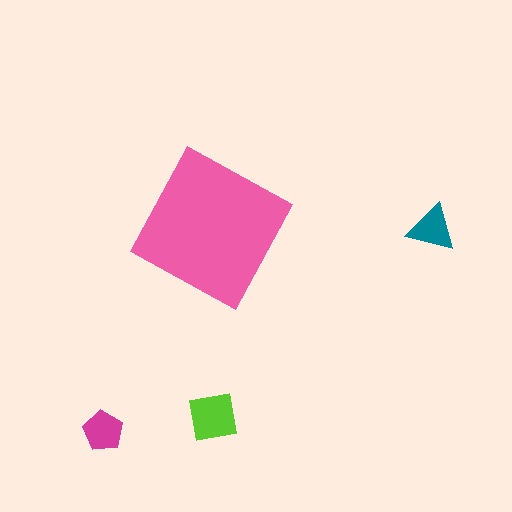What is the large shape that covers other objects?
A pink diamond.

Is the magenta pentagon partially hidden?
No, the magenta pentagon is fully visible.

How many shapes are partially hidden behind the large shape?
0 shapes are partially hidden.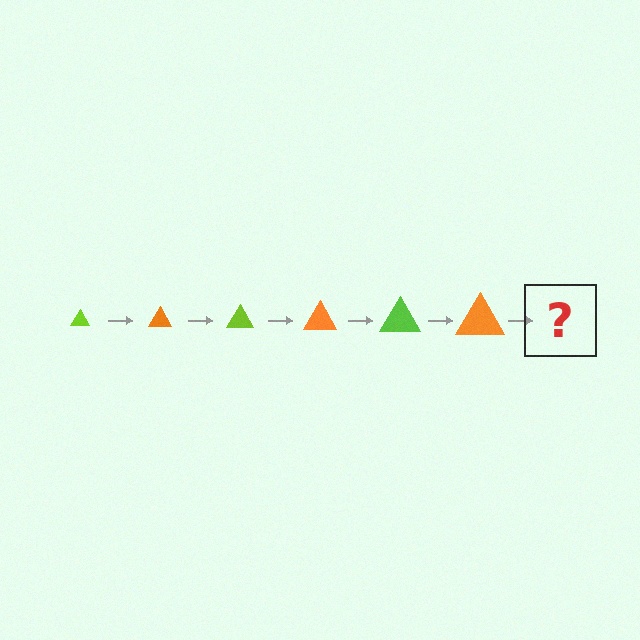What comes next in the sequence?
The next element should be a lime triangle, larger than the previous one.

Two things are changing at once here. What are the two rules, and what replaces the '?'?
The two rules are that the triangle grows larger each step and the color cycles through lime and orange. The '?' should be a lime triangle, larger than the previous one.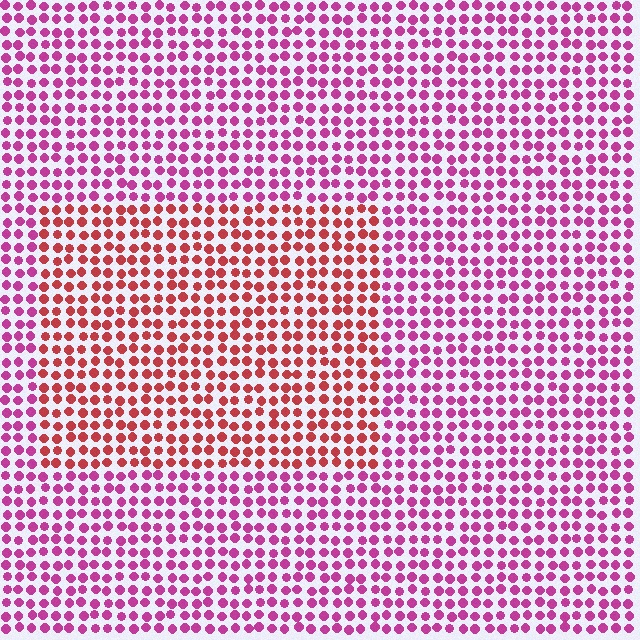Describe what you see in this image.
The image is filled with small magenta elements in a uniform arrangement. A rectangle-shaped region is visible where the elements are tinted to a slightly different hue, forming a subtle color boundary.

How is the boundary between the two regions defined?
The boundary is defined purely by a slight shift in hue (about 39 degrees). Spacing, size, and orientation are identical on both sides.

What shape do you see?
I see a rectangle.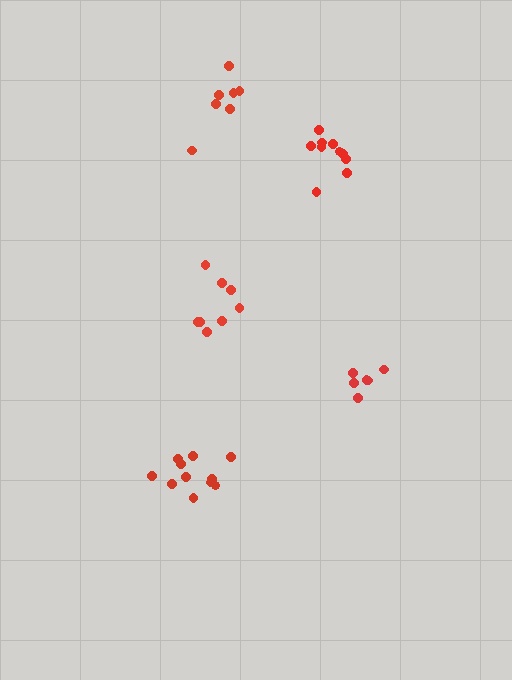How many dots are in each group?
Group 1: 6 dots, Group 2: 10 dots, Group 3: 7 dots, Group 4: 8 dots, Group 5: 11 dots (42 total).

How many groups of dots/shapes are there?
There are 5 groups.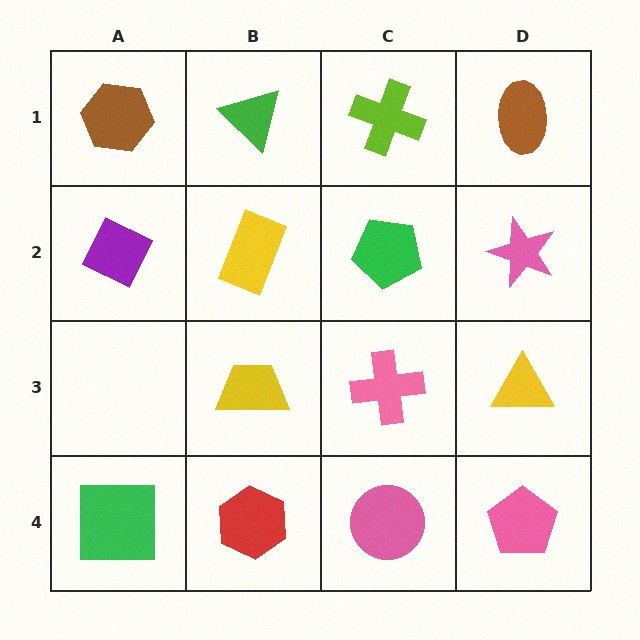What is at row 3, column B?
A yellow trapezoid.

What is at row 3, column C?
A pink cross.